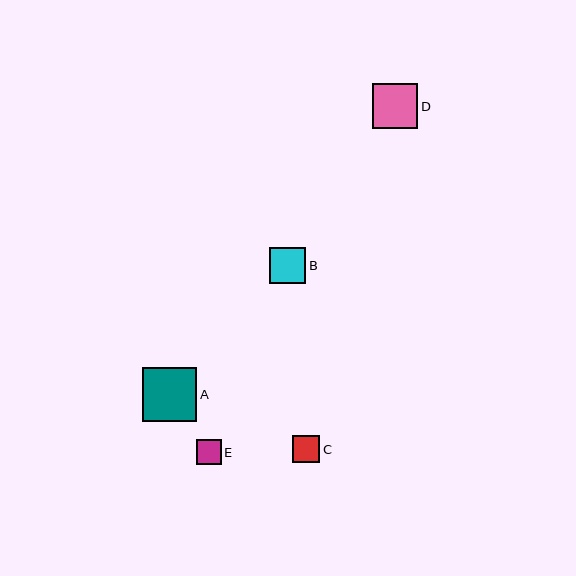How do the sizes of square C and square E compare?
Square C and square E are approximately the same size.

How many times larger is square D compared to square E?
Square D is approximately 1.8 times the size of square E.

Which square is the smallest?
Square E is the smallest with a size of approximately 25 pixels.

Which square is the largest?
Square A is the largest with a size of approximately 54 pixels.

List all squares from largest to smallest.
From largest to smallest: A, D, B, C, E.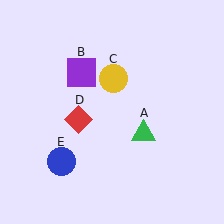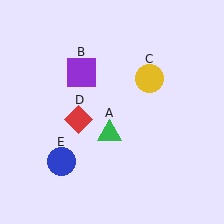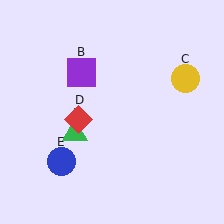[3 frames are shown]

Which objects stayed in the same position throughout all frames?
Purple square (object B) and red diamond (object D) and blue circle (object E) remained stationary.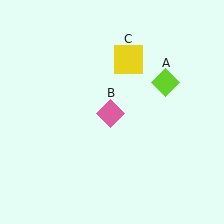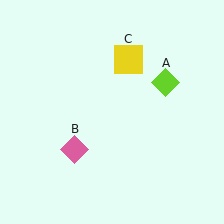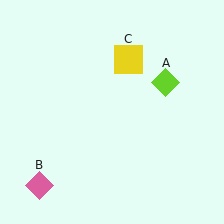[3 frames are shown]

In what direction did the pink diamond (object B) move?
The pink diamond (object B) moved down and to the left.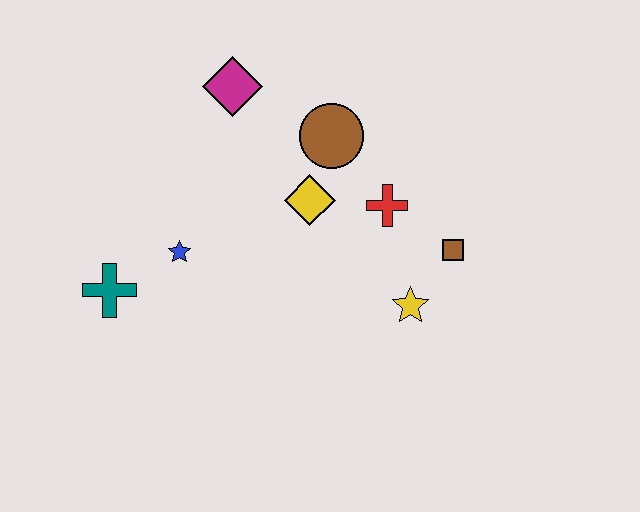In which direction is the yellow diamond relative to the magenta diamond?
The yellow diamond is below the magenta diamond.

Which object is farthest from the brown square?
The teal cross is farthest from the brown square.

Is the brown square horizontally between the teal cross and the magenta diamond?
No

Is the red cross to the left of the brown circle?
No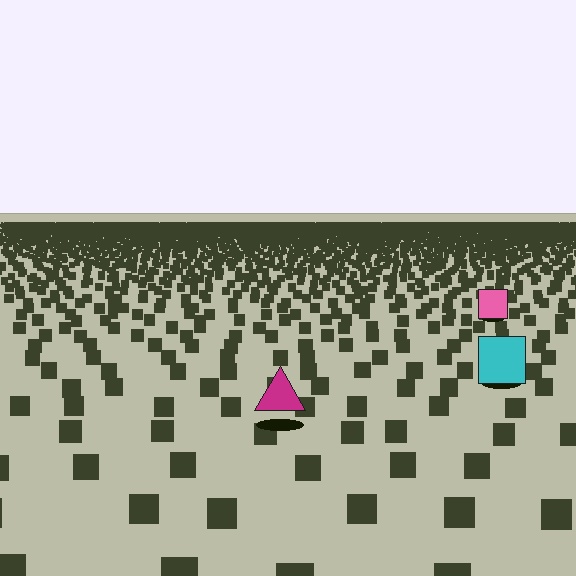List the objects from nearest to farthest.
From nearest to farthest: the magenta triangle, the cyan square, the pink square.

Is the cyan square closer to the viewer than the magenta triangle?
No. The magenta triangle is closer — you can tell from the texture gradient: the ground texture is coarser near it.